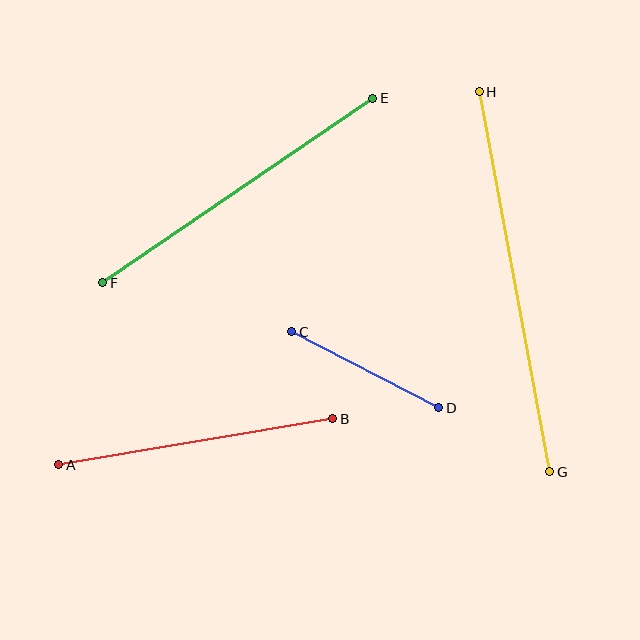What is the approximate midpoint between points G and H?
The midpoint is at approximately (515, 282) pixels.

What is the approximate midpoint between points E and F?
The midpoint is at approximately (238, 190) pixels.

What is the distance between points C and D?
The distance is approximately 165 pixels.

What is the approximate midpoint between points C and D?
The midpoint is at approximately (365, 370) pixels.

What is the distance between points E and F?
The distance is approximately 327 pixels.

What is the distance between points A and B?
The distance is approximately 278 pixels.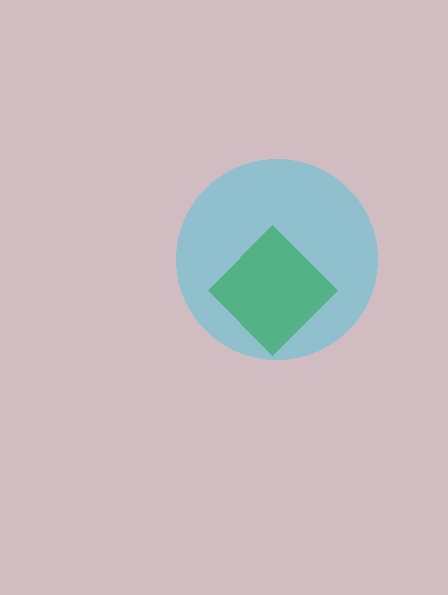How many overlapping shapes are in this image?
There are 2 overlapping shapes in the image.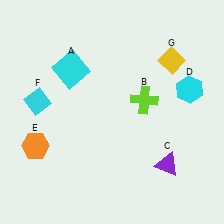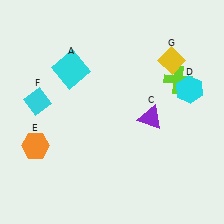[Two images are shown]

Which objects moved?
The objects that moved are: the lime cross (B), the purple triangle (C).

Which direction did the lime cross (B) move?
The lime cross (B) moved right.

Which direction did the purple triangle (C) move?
The purple triangle (C) moved up.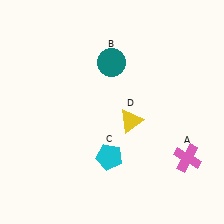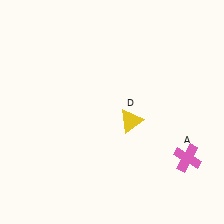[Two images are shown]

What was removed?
The cyan pentagon (C), the teal circle (B) were removed in Image 2.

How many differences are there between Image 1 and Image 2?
There are 2 differences between the two images.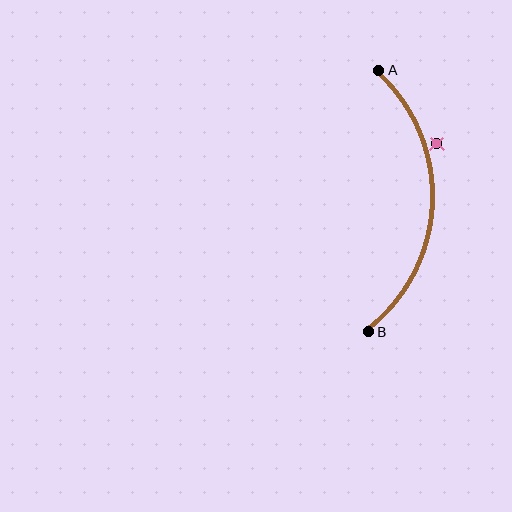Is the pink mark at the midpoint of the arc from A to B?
No — the pink mark does not lie on the arc at all. It sits slightly outside the curve.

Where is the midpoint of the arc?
The arc midpoint is the point on the curve farthest from the straight line joining A and B. It sits to the right of that line.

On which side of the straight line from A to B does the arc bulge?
The arc bulges to the right of the straight line connecting A and B.